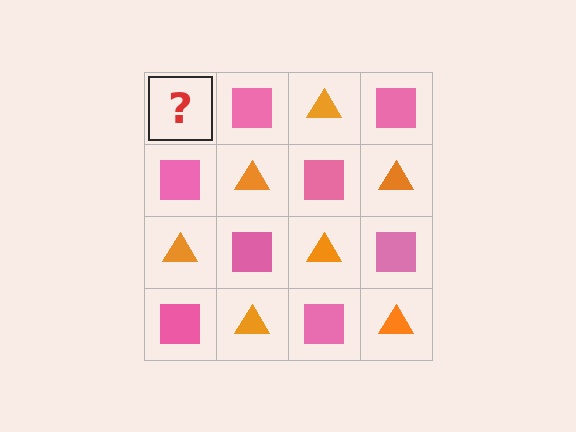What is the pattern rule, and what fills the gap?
The rule is that it alternates orange triangle and pink square in a checkerboard pattern. The gap should be filled with an orange triangle.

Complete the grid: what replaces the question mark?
The question mark should be replaced with an orange triangle.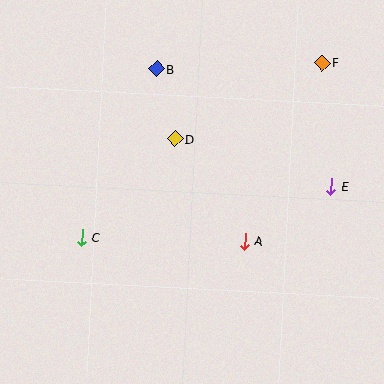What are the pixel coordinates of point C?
Point C is at (82, 237).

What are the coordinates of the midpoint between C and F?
The midpoint between C and F is at (202, 150).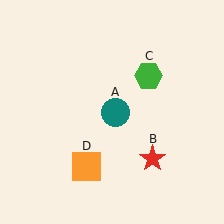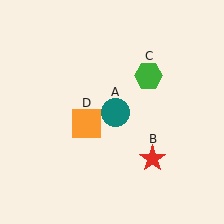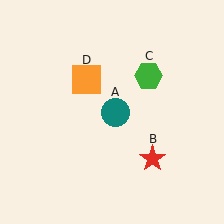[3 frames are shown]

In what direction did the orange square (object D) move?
The orange square (object D) moved up.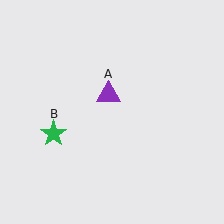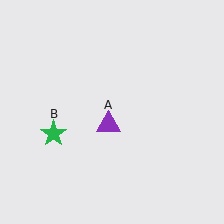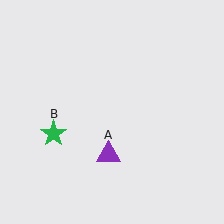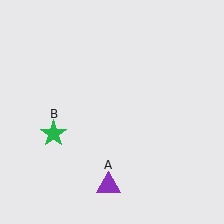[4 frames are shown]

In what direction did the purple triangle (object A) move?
The purple triangle (object A) moved down.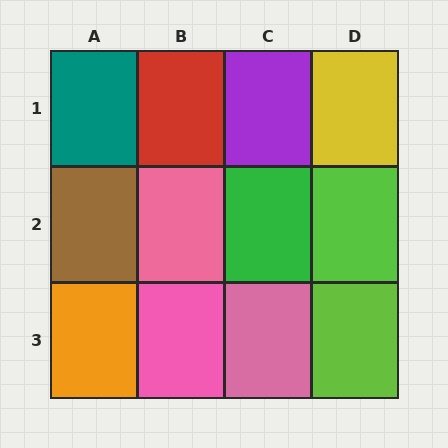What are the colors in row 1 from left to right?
Teal, red, purple, yellow.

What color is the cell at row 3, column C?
Pink.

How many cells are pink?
3 cells are pink.